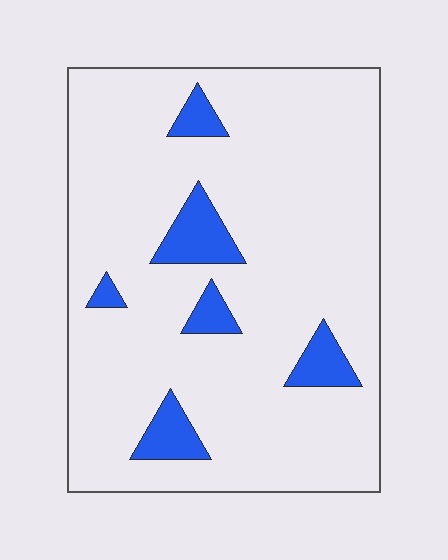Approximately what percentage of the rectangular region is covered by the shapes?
Approximately 10%.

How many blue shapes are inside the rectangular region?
6.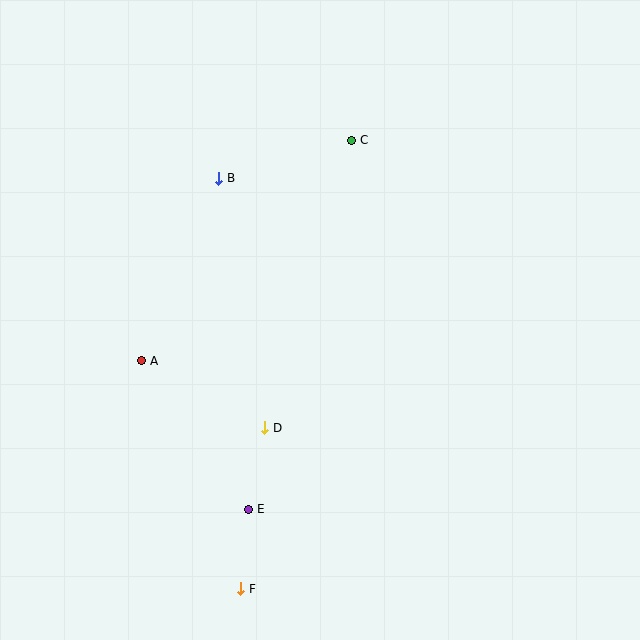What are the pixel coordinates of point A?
Point A is at (142, 361).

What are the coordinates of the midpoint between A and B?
The midpoint between A and B is at (180, 270).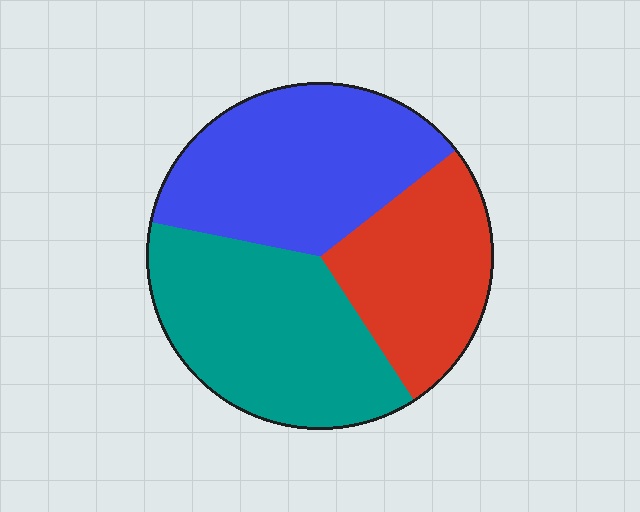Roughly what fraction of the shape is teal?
Teal takes up about three eighths (3/8) of the shape.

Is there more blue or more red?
Blue.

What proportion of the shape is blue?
Blue takes up between a quarter and a half of the shape.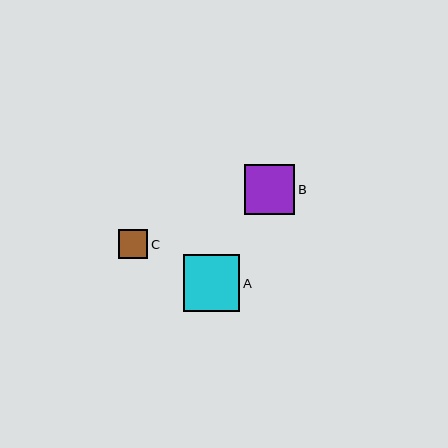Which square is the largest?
Square A is the largest with a size of approximately 56 pixels.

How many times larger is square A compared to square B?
Square A is approximately 1.1 times the size of square B.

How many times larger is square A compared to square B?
Square A is approximately 1.1 times the size of square B.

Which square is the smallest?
Square C is the smallest with a size of approximately 29 pixels.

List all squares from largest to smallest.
From largest to smallest: A, B, C.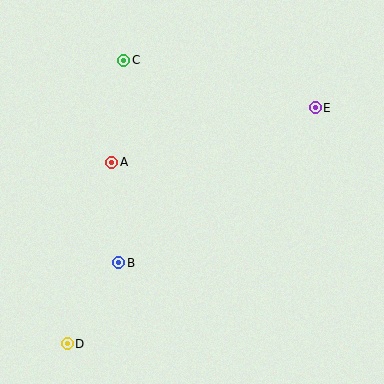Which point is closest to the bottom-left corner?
Point D is closest to the bottom-left corner.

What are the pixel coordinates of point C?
Point C is at (124, 60).